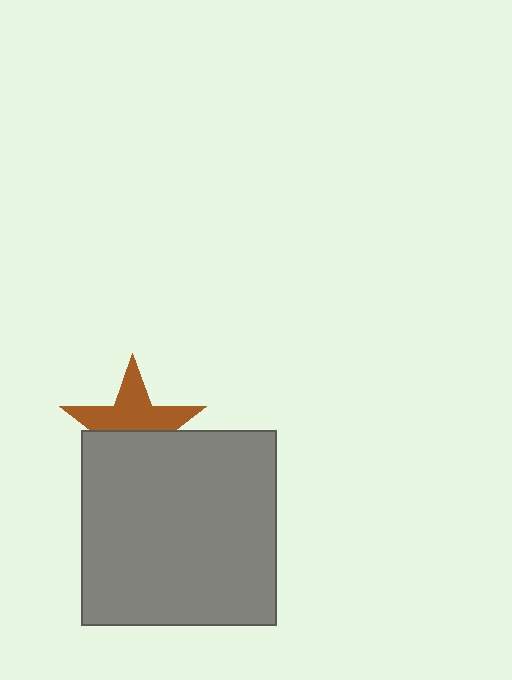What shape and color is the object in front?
The object in front is a gray square.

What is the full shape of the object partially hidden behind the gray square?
The partially hidden object is a brown star.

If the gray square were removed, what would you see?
You would see the complete brown star.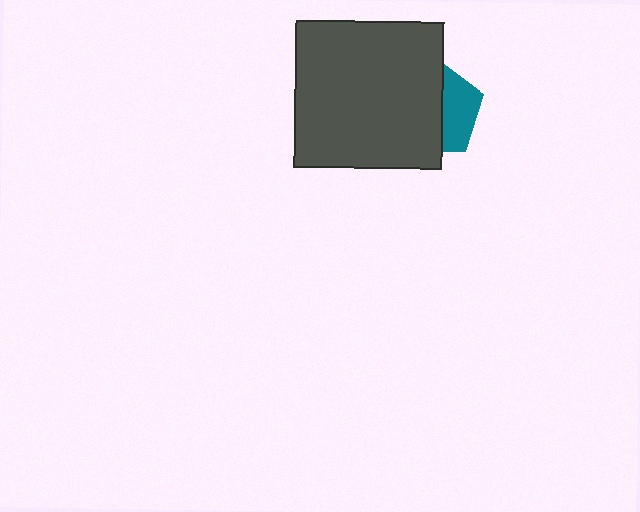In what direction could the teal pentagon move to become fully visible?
The teal pentagon could move right. That would shift it out from behind the dark gray square entirely.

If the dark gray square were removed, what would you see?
You would see the complete teal pentagon.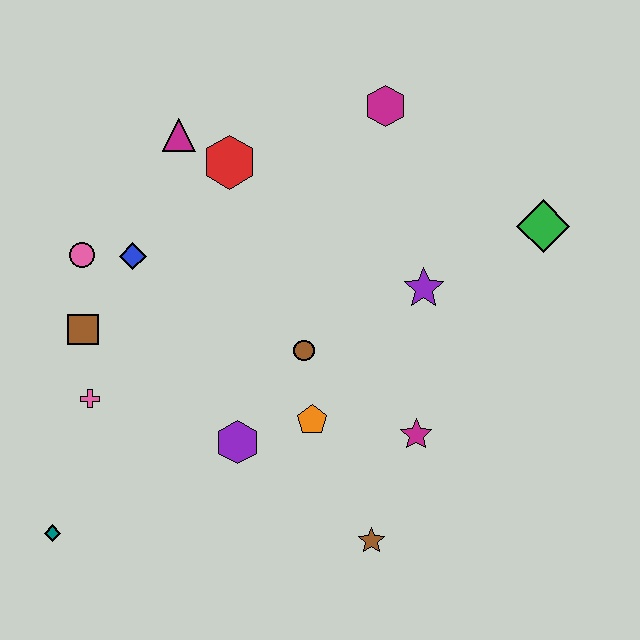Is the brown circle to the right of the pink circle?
Yes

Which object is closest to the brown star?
The magenta star is closest to the brown star.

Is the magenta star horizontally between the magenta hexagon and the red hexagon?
No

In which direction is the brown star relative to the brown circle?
The brown star is below the brown circle.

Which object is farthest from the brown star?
The magenta triangle is farthest from the brown star.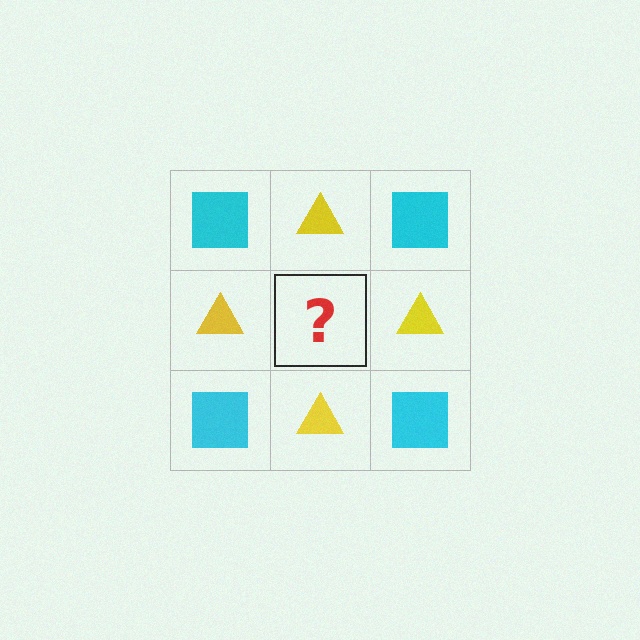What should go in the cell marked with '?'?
The missing cell should contain a cyan square.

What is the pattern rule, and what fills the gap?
The rule is that it alternates cyan square and yellow triangle in a checkerboard pattern. The gap should be filled with a cyan square.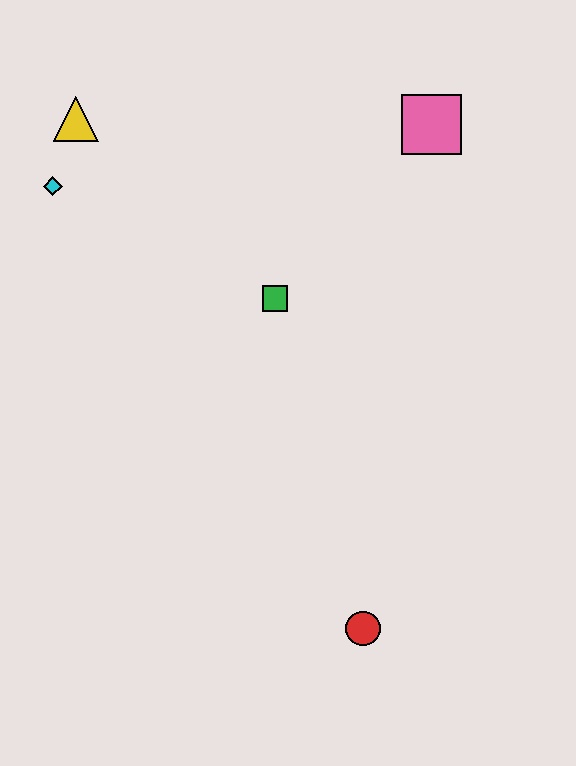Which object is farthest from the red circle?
The yellow triangle is farthest from the red circle.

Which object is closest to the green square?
The pink square is closest to the green square.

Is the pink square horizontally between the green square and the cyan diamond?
No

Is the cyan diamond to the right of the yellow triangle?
No